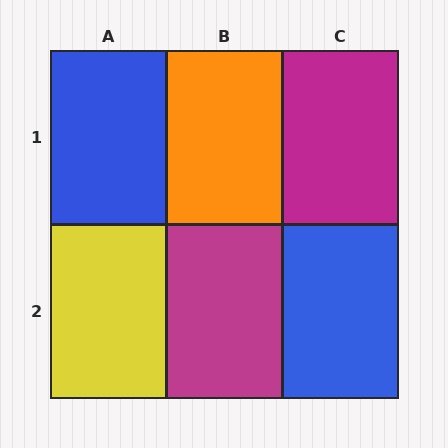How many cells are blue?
2 cells are blue.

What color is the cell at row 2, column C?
Blue.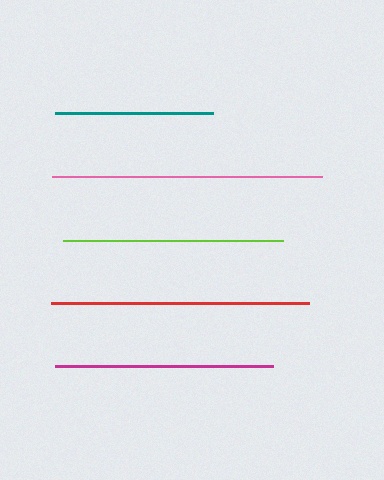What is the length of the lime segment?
The lime segment is approximately 219 pixels long.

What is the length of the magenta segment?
The magenta segment is approximately 218 pixels long.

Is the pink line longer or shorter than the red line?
The pink line is longer than the red line.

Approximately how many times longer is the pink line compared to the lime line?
The pink line is approximately 1.2 times the length of the lime line.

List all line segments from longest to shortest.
From longest to shortest: pink, red, lime, magenta, teal.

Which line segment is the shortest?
The teal line is the shortest at approximately 158 pixels.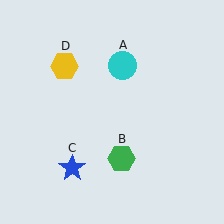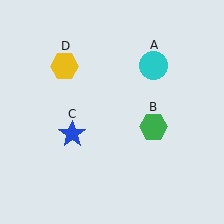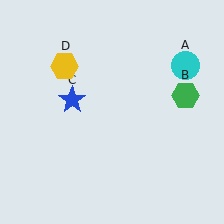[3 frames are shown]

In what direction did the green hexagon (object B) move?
The green hexagon (object B) moved up and to the right.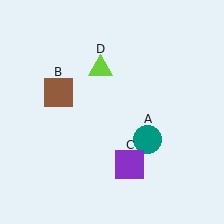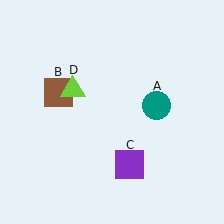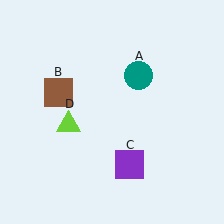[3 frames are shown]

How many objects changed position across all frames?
2 objects changed position: teal circle (object A), lime triangle (object D).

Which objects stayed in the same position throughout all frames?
Brown square (object B) and purple square (object C) remained stationary.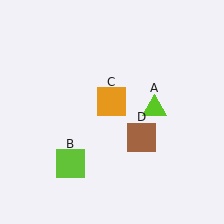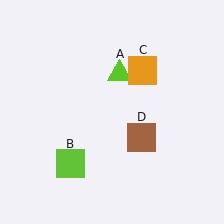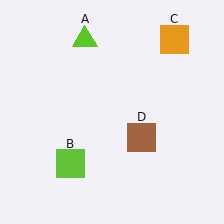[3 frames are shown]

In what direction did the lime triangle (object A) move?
The lime triangle (object A) moved up and to the left.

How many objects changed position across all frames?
2 objects changed position: lime triangle (object A), orange square (object C).